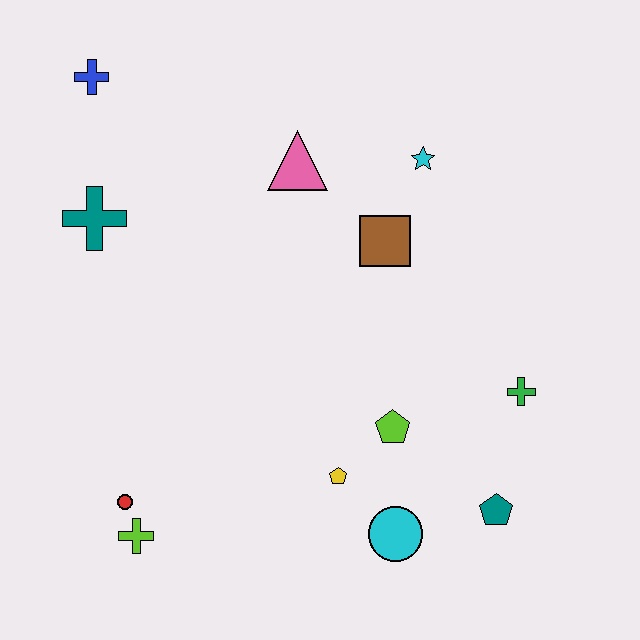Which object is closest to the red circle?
The lime cross is closest to the red circle.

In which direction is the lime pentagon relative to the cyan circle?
The lime pentagon is above the cyan circle.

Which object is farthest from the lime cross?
The cyan star is farthest from the lime cross.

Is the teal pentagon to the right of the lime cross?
Yes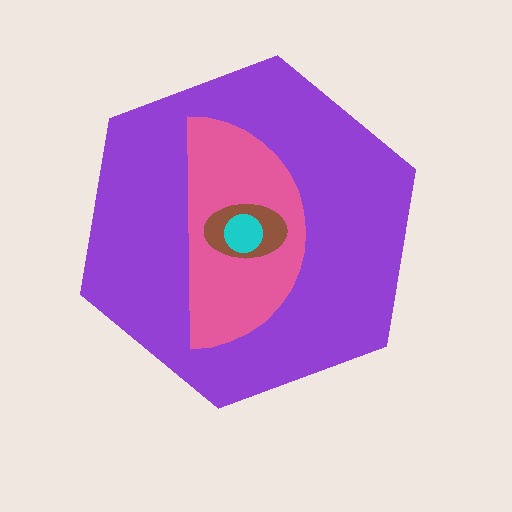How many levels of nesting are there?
4.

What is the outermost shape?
The purple hexagon.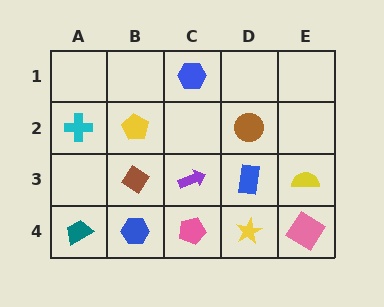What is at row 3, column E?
A yellow semicircle.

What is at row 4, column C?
A pink pentagon.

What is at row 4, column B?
A blue hexagon.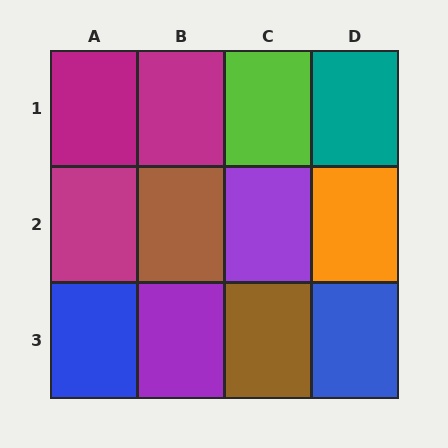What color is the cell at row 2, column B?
Brown.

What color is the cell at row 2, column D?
Orange.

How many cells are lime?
1 cell is lime.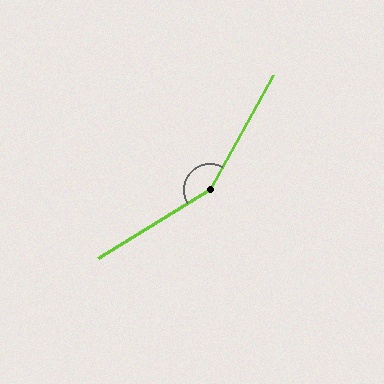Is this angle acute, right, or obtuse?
It is obtuse.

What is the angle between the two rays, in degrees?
Approximately 151 degrees.